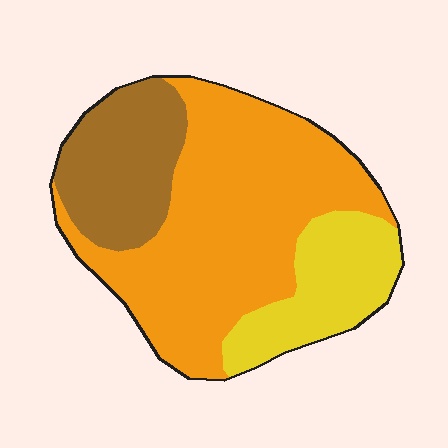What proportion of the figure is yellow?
Yellow covers around 20% of the figure.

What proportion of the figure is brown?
Brown covers 22% of the figure.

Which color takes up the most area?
Orange, at roughly 60%.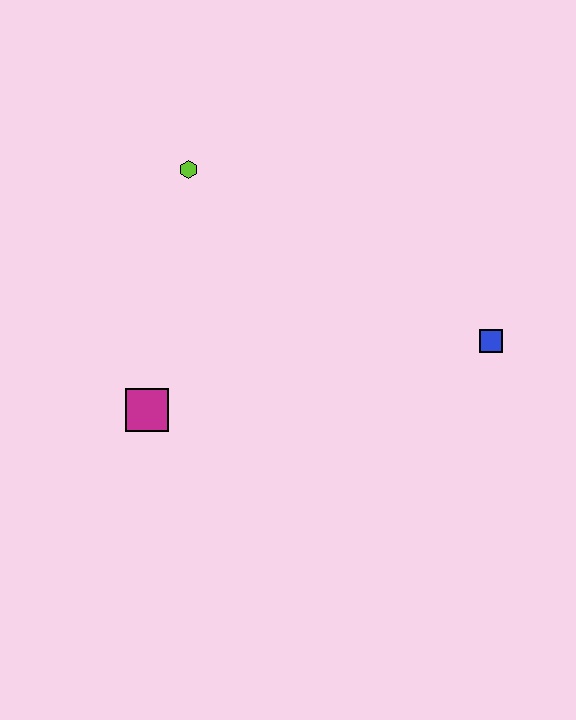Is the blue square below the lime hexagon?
Yes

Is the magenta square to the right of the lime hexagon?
No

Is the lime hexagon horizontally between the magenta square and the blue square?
Yes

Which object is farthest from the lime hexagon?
The blue square is farthest from the lime hexagon.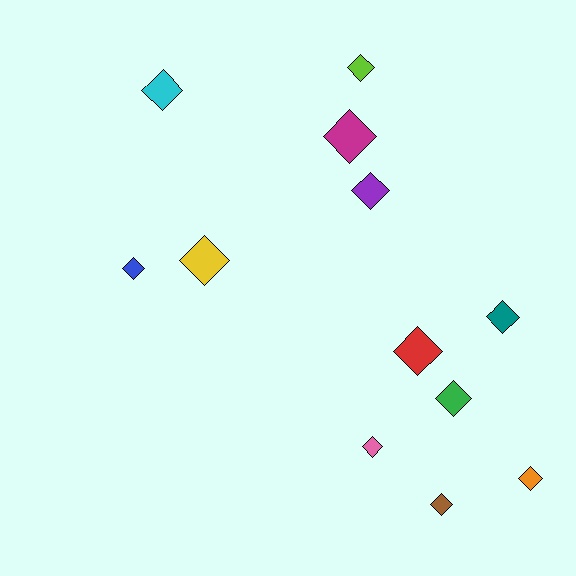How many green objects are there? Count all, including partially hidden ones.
There is 1 green object.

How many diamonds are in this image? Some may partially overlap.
There are 12 diamonds.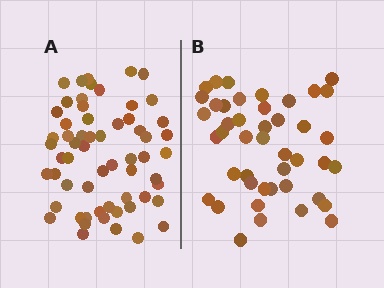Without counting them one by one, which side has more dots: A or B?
Region A (the left region) has more dots.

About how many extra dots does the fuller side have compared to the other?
Region A has approximately 15 more dots than region B.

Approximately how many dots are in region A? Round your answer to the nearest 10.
About 60 dots.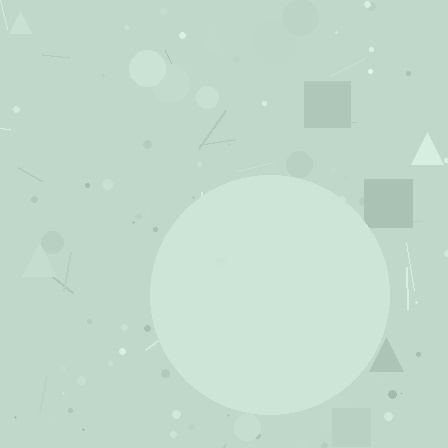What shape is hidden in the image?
A circle is hidden in the image.